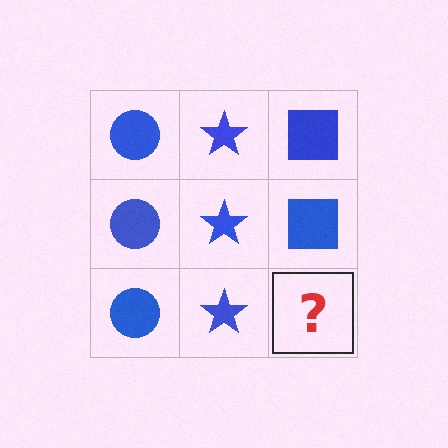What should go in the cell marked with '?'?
The missing cell should contain a blue square.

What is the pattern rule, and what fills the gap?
The rule is that each column has a consistent shape. The gap should be filled with a blue square.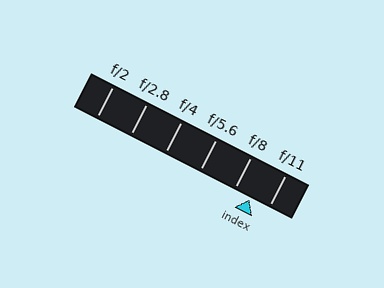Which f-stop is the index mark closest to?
The index mark is closest to f/8.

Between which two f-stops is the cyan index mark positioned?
The index mark is between f/8 and f/11.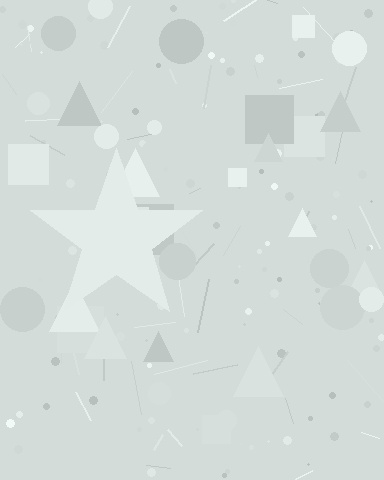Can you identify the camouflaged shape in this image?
The camouflaged shape is a star.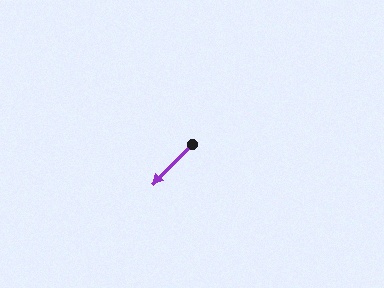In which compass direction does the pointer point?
Southwest.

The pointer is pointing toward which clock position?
Roughly 7 o'clock.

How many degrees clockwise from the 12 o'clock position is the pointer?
Approximately 224 degrees.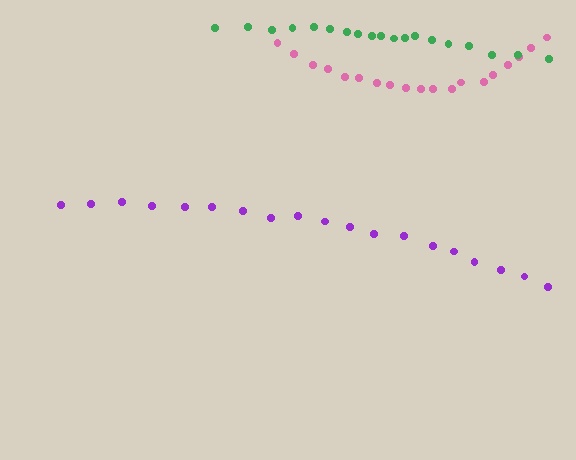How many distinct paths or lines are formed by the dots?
There are 3 distinct paths.